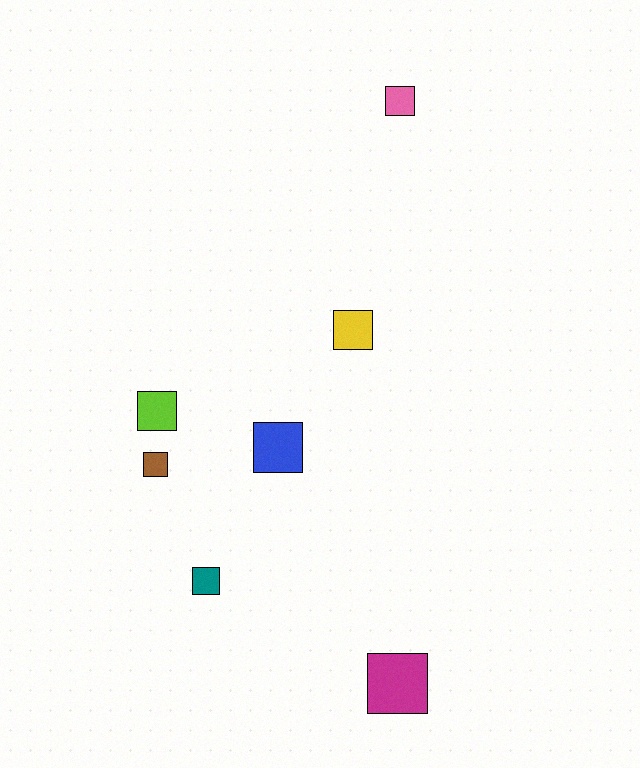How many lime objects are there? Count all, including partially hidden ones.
There is 1 lime object.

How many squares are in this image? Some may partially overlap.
There are 7 squares.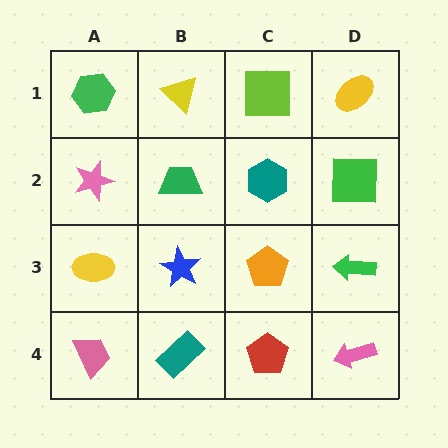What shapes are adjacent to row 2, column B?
A yellow triangle (row 1, column B), a blue star (row 3, column B), a pink star (row 2, column A), a teal hexagon (row 2, column C).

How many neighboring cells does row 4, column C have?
3.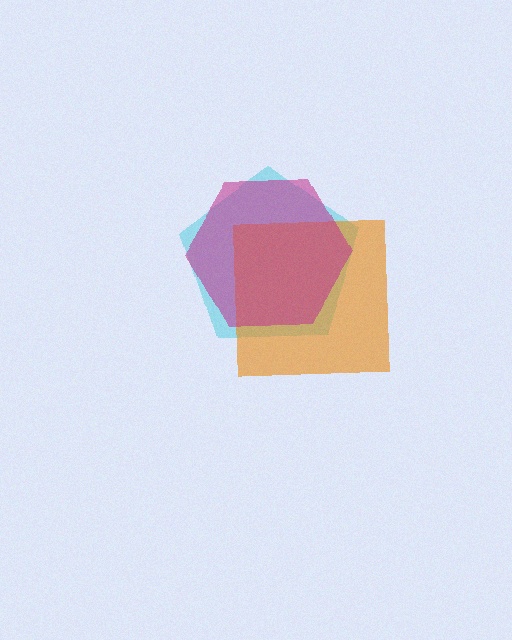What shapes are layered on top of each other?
The layered shapes are: a cyan pentagon, an orange square, a magenta hexagon.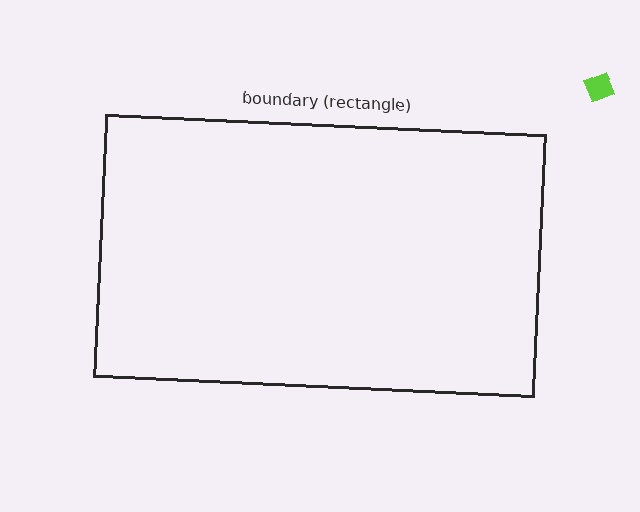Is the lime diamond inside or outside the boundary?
Outside.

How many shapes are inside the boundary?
0 inside, 1 outside.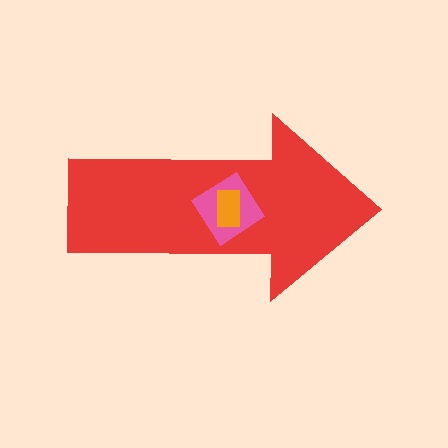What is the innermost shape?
The orange rectangle.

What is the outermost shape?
The red arrow.